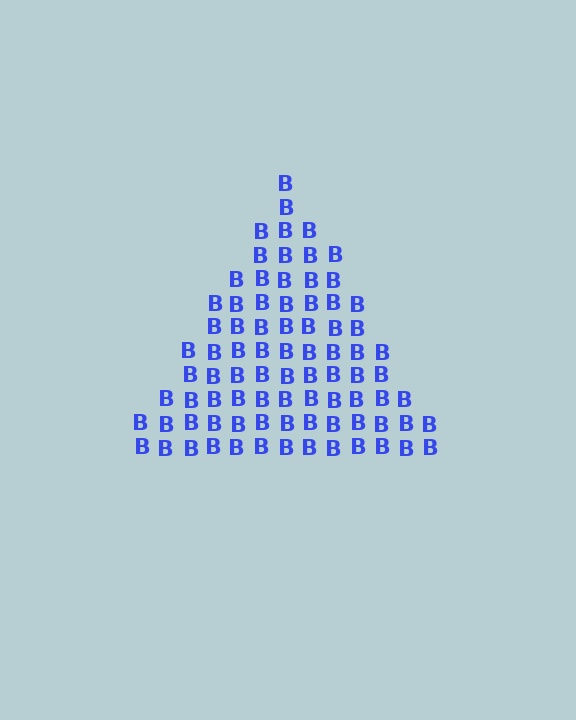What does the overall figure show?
The overall figure shows a triangle.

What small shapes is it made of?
It is made of small letter B's.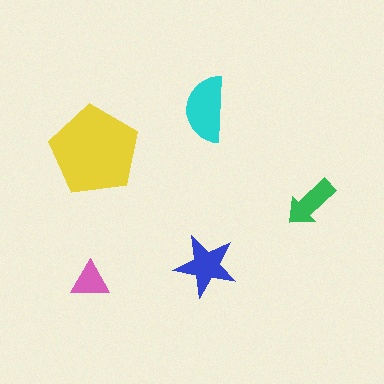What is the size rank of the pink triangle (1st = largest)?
5th.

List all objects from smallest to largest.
The pink triangle, the green arrow, the blue star, the cyan semicircle, the yellow pentagon.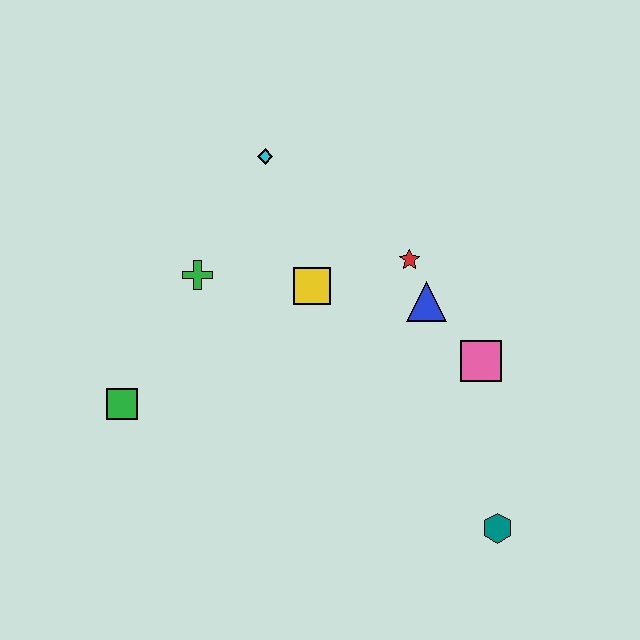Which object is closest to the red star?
The blue triangle is closest to the red star.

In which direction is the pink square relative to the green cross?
The pink square is to the right of the green cross.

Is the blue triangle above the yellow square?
No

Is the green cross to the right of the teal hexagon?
No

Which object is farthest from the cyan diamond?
The teal hexagon is farthest from the cyan diamond.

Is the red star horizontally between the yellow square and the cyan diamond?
No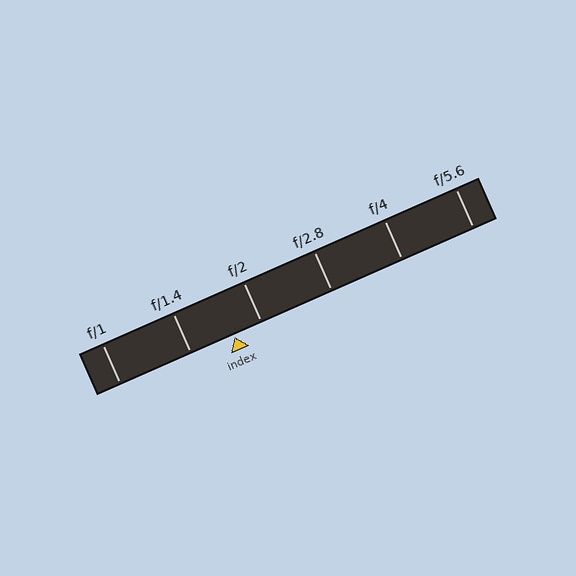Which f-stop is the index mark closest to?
The index mark is closest to f/2.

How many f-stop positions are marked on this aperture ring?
There are 6 f-stop positions marked.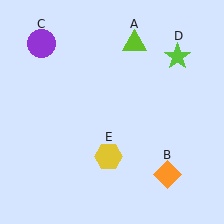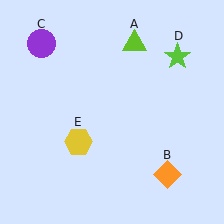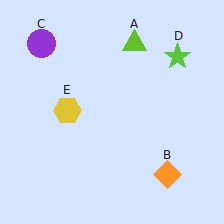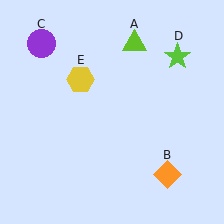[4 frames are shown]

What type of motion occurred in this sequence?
The yellow hexagon (object E) rotated clockwise around the center of the scene.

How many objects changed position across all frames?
1 object changed position: yellow hexagon (object E).